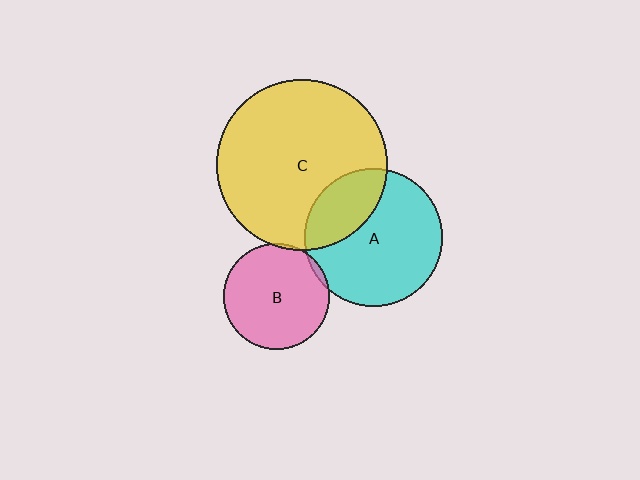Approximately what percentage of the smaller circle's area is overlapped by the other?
Approximately 5%.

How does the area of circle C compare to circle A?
Approximately 1.5 times.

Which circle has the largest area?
Circle C (yellow).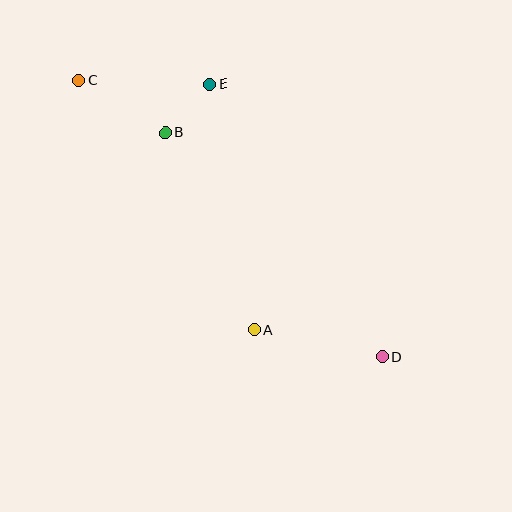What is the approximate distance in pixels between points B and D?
The distance between B and D is approximately 312 pixels.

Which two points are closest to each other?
Points B and E are closest to each other.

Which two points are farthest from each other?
Points C and D are farthest from each other.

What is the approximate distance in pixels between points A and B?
The distance between A and B is approximately 216 pixels.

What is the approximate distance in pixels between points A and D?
The distance between A and D is approximately 130 pixels.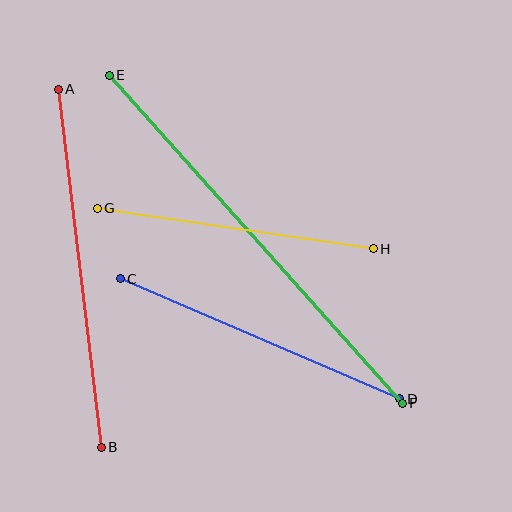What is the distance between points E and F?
The distance is approximately 440 pixels.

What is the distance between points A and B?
The distance is approximately 360 pixels.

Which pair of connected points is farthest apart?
Points E and F are farthest apart.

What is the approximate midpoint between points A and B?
The midpoint is at approximately (80, 268) pixels.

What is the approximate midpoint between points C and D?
The midpoint is at approximately (260, 339) pixels.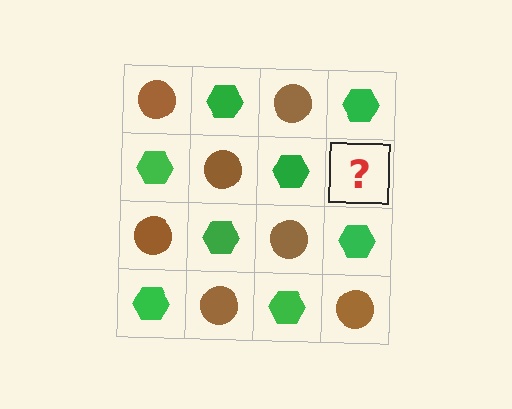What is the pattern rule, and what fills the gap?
The rule is that it alternates brown circle and green hexagon in a checkerboard pattern. The gap should be filled with a brown circle.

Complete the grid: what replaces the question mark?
The question mark should be replaced with a brown circle.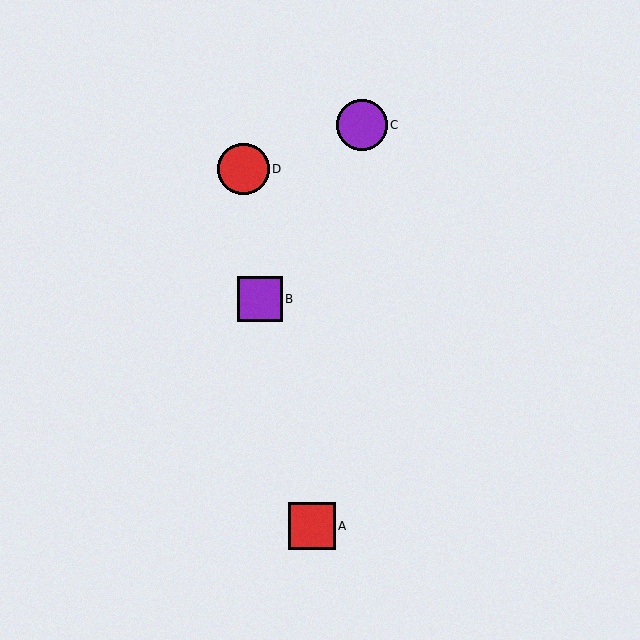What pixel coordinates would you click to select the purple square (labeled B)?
Click at (260, 299) to select the purple square B.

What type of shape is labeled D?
Shape D is a red circle.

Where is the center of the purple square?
The center of the purple square is at (260, 299).